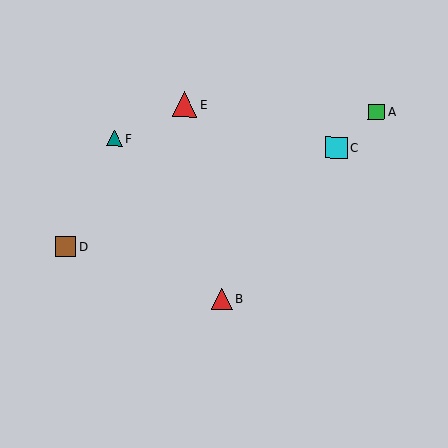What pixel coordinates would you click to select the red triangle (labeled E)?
Click at (184, 105) to select the red triangle E.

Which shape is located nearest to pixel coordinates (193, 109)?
The red triangle (labeled E) at (184, 105) is nearest to that location.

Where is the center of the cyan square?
The center of the cyan square is at (337, 148).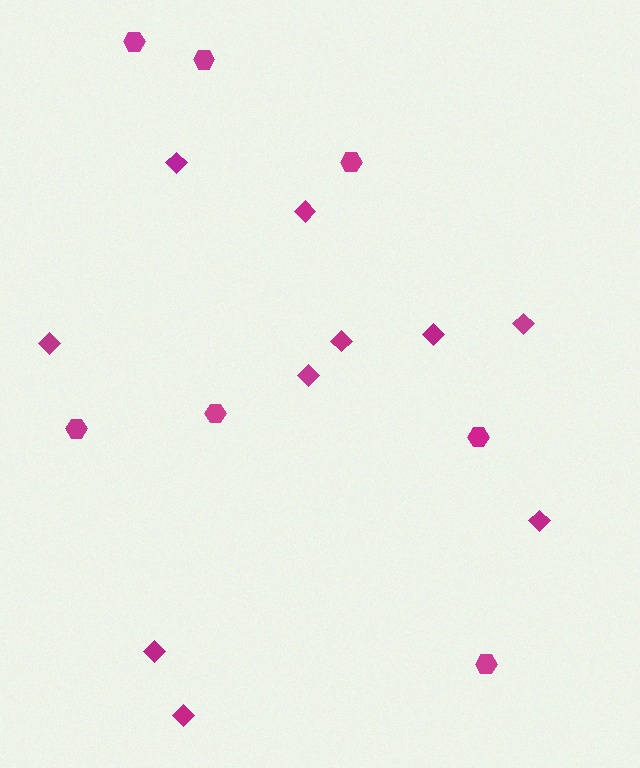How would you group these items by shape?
There are 2 groups: one group of diamonds (10) and one group of hexagons (7).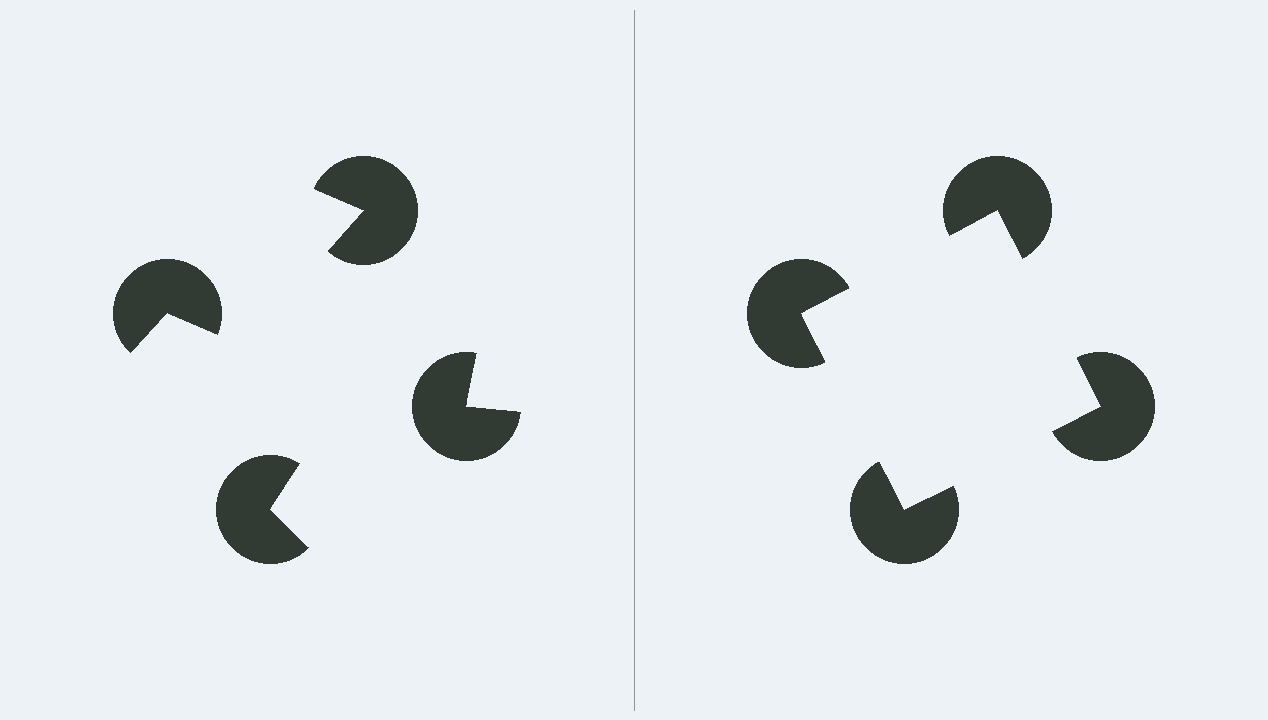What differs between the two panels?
The pac-man discs are positioned identically on both sides; only the wedge orientations differ. On the right they align to a square; on the left they are misaligned.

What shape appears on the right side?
An illusory square.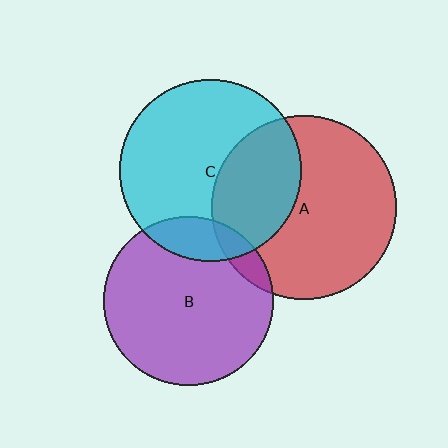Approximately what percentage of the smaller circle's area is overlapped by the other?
Approximately 35%.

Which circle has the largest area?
Circle A (red).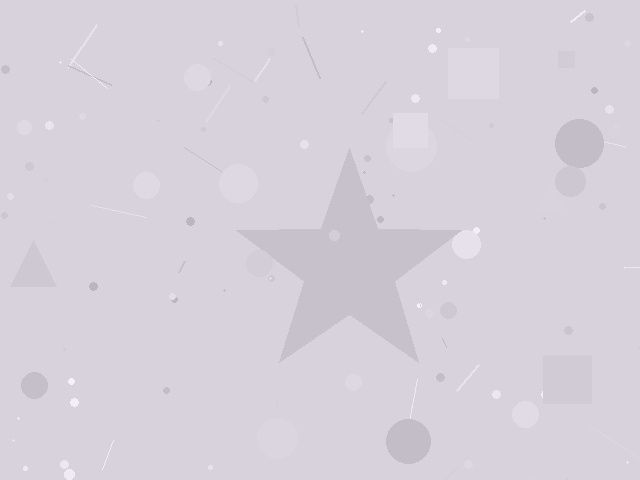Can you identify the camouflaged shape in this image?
The camouflaged shape is a star.